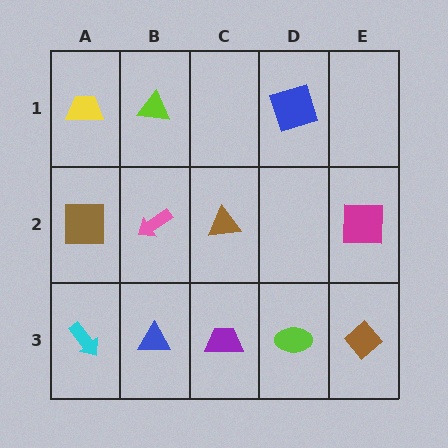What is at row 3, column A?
A cyan arrow.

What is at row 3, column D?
A lime ellipse.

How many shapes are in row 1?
3 shapes.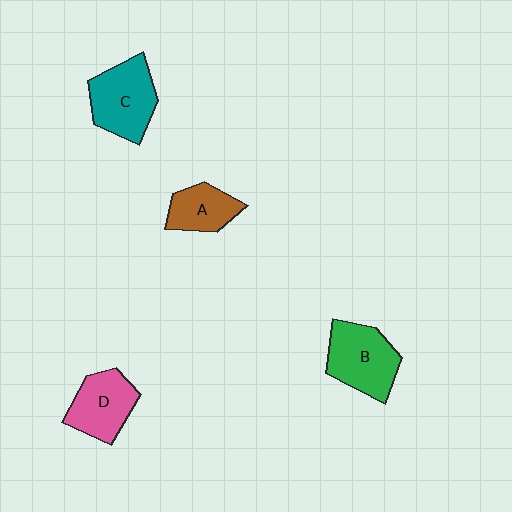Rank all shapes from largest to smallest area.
From largest to smallest: C (teal), B (green), D (pink), A (brown).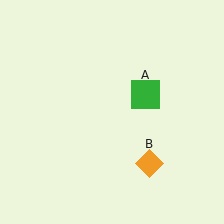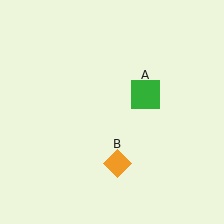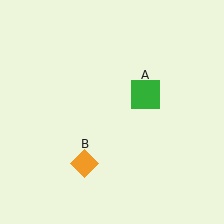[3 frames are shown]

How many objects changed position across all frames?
1 object changed position: orange diamond (object B).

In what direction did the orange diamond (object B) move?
The orange diamond (object B) moved left.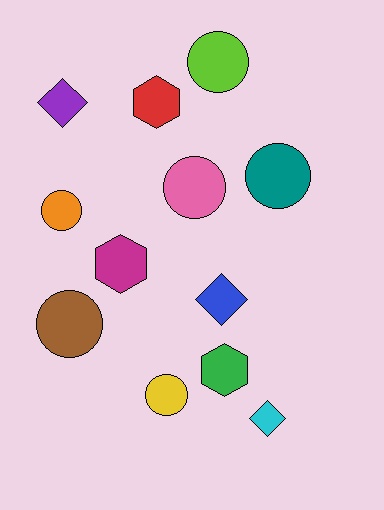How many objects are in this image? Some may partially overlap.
There are 12 objects.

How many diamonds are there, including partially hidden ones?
There are 3 diamonds.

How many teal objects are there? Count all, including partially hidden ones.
There is 1 teal object.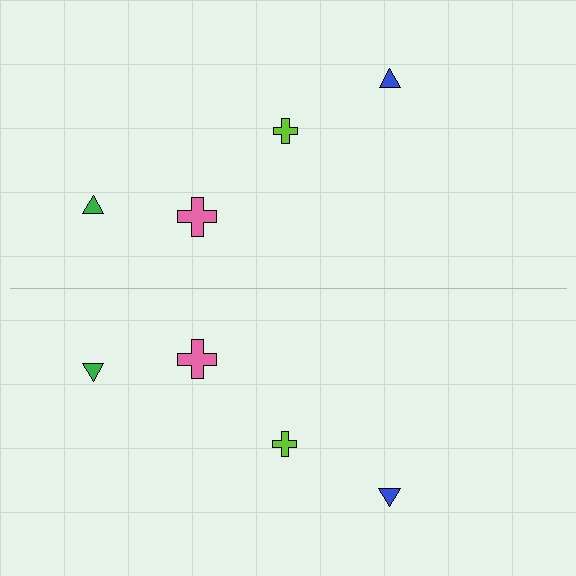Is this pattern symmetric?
Yes, this pattern has bilateral (reflection) symmetry.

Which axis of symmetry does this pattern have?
The pattern has a horizontal axis of symmetry running through the center of the image.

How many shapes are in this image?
There are 8 shapes in this image.